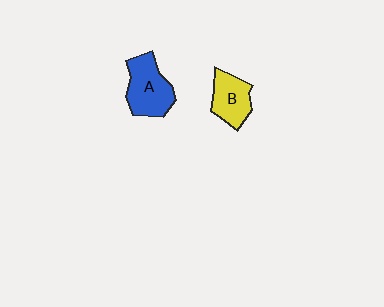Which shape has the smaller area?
Shape B (yellow).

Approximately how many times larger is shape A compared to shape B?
Approximately 1.3 times.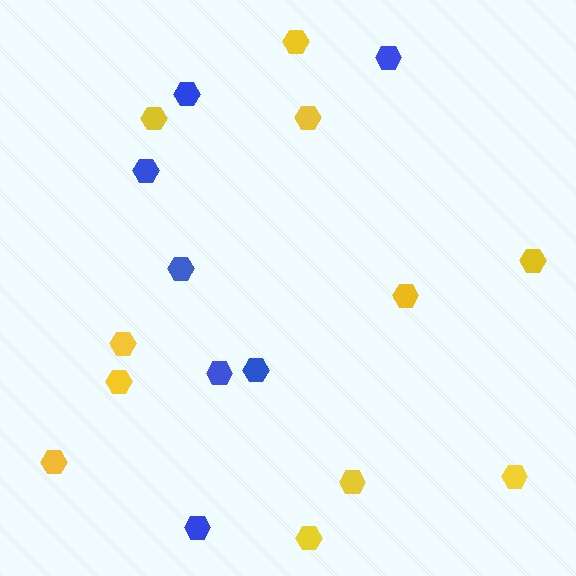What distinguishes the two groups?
There are 2 groups: one group of yellow hexagons (11) and one group of blue hexagons (7).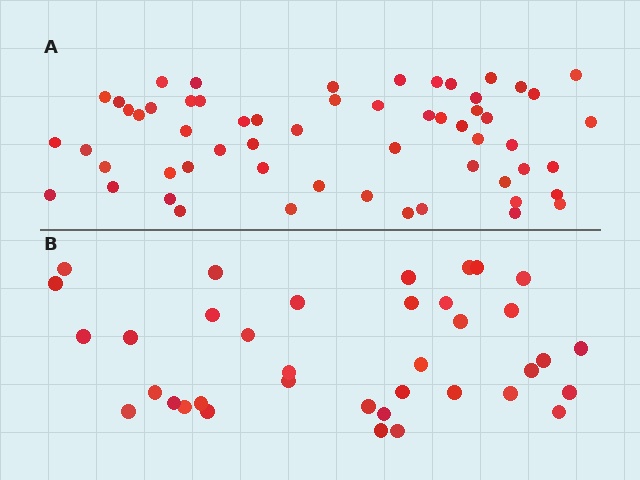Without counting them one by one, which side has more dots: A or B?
Region A (the top region) has more dots.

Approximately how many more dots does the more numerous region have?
Region A has approximately 20 more dots than region B.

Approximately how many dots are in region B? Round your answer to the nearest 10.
About 40 dots. (The exact count is 37, which rounds to 40.)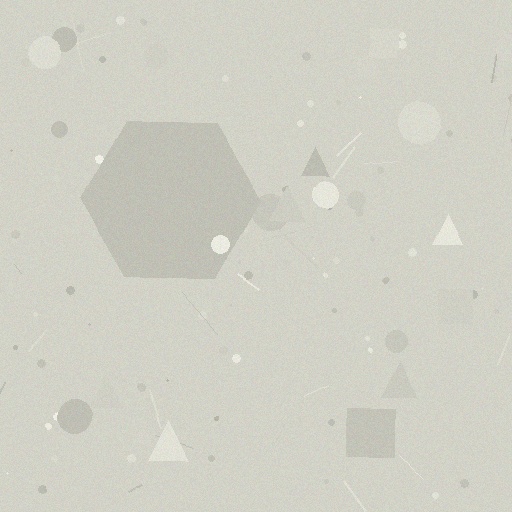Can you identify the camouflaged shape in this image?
The camouflaged shape is a hexagon.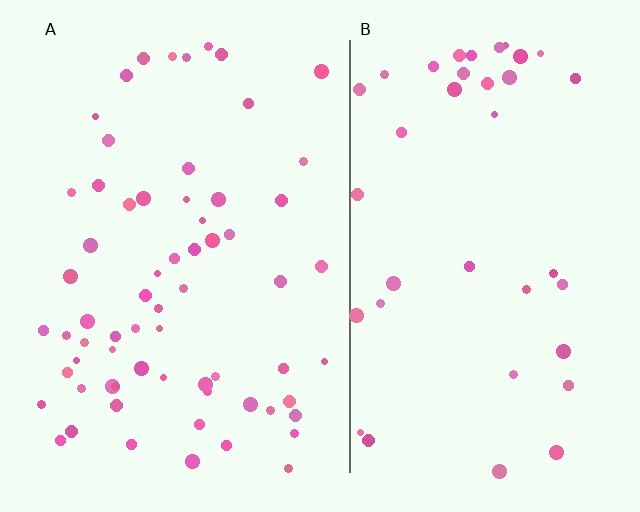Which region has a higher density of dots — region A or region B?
A (the left).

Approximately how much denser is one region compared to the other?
Approximately 1.7× — region A over region B.